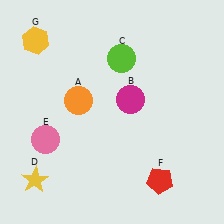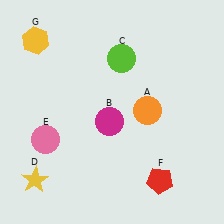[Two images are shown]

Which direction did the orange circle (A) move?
The orange circle (A) moved right.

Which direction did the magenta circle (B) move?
The magenta circle (B) moved down.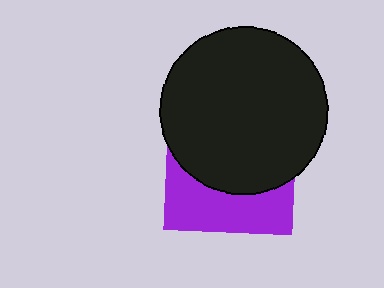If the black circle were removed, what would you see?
You would see the complete purple square.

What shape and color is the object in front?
The object in front is a black circle.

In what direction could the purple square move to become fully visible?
The purple square could move down. That would shift it out from behind the black circle entirely.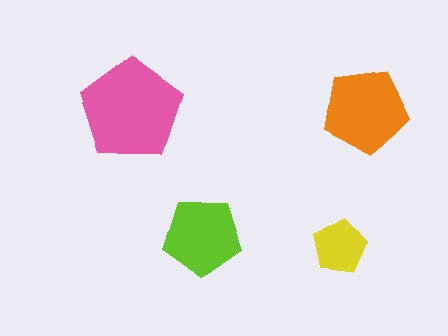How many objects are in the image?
There are 4 objects in the image.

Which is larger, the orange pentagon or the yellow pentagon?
The orange one.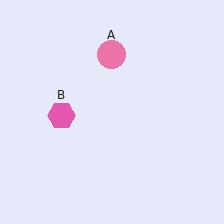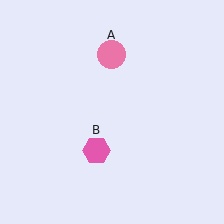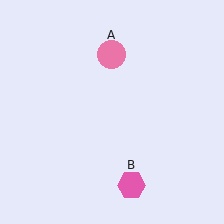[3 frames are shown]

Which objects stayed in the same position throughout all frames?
Pink circle (object A) remained stationary.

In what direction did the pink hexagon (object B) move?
The pink hexagon (object B) moved down and to the right.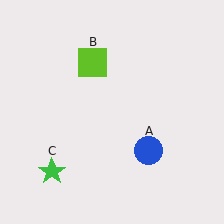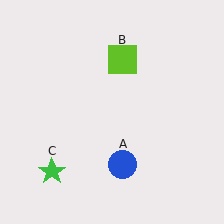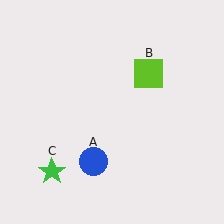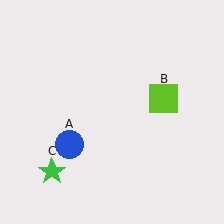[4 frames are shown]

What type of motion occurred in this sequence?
The blue circle (object A), lime square (object B) rotated clockwise around the center of the scene.